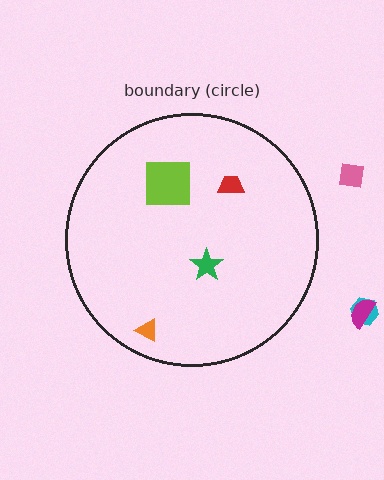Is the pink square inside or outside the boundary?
Outside.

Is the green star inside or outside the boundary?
Inside.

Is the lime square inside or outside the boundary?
Inside.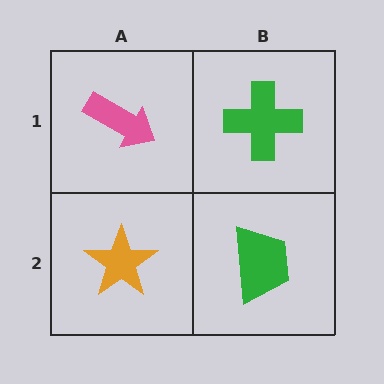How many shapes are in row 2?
2 shapes.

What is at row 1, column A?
A pink arrow.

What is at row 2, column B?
A green trapezoid.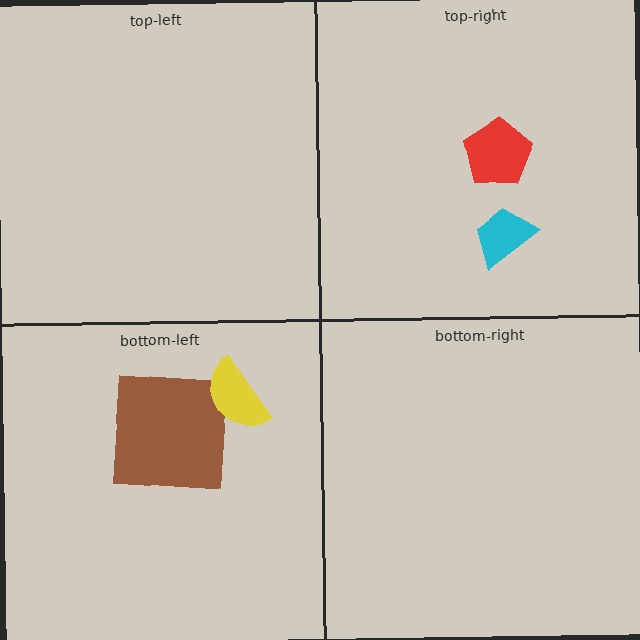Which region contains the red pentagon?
The top-right region.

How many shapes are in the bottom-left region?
2.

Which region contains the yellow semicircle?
The bottom-left region.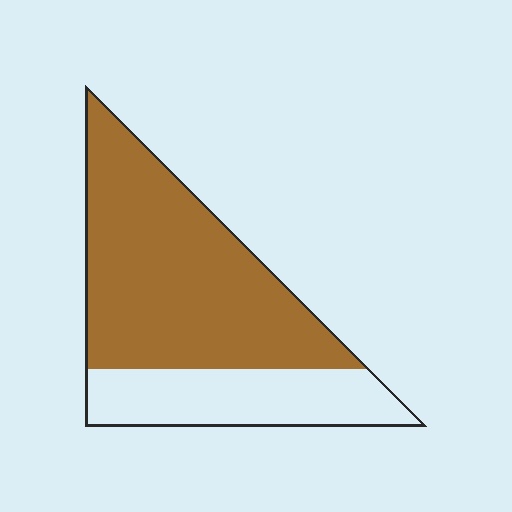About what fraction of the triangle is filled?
About two thirds (2/3).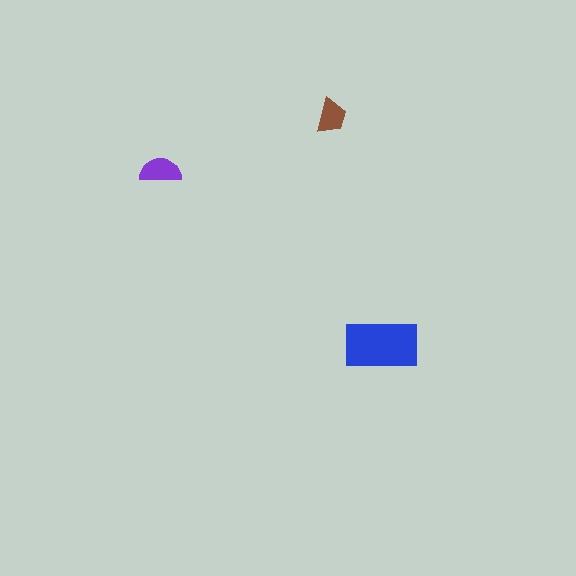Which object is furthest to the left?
The purple semicircle is leftmost.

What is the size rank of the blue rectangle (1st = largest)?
1st.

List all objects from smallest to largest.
The brown trapezoid, the purple semicircle, the blue rectangle.